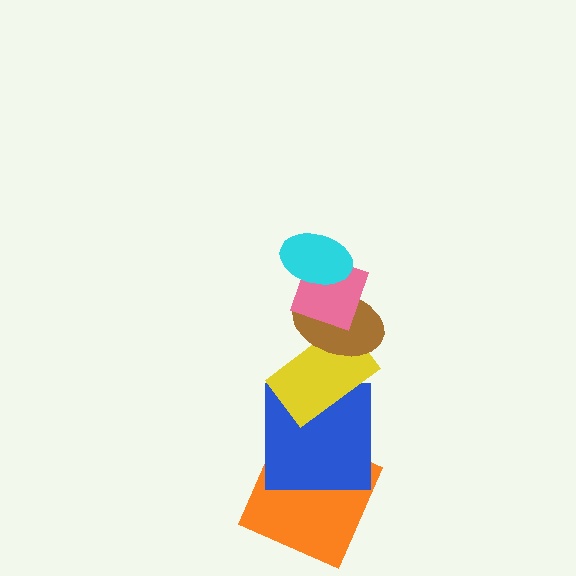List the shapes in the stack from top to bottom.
From top to bottom: the cyan ellipse, the pink diamond, the brown ellipse, the yellow rectangle, the blue square, the orange square.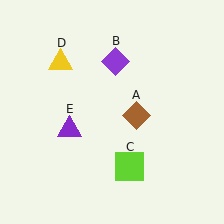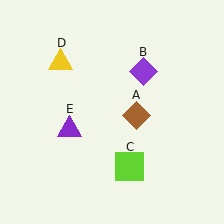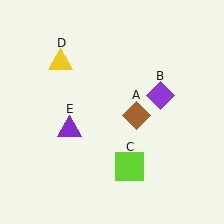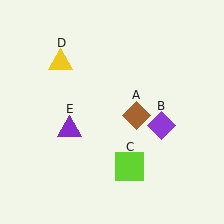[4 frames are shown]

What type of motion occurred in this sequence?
The purple diamond (object B) rotated clockwise around the center of the scene.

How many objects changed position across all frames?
1 object changed position: purple diamond (object B).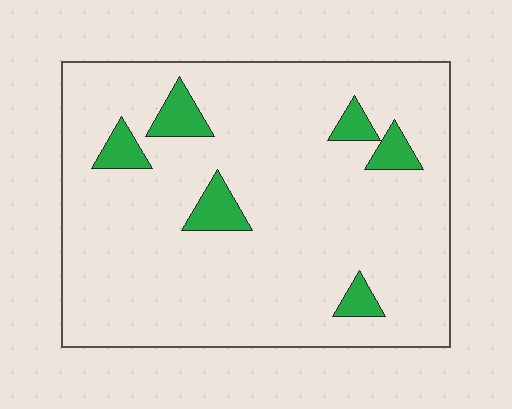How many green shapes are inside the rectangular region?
6.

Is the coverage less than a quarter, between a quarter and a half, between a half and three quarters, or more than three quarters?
Less than a quarter.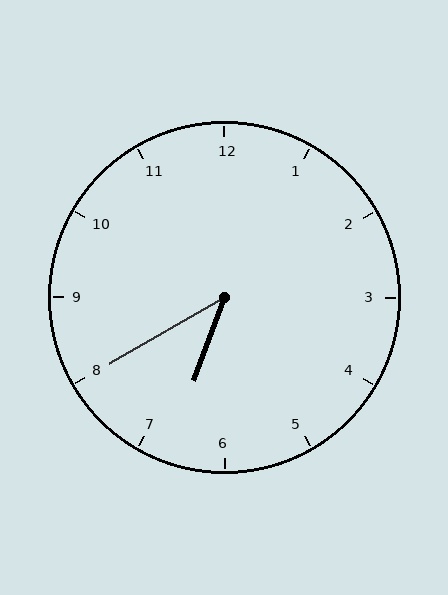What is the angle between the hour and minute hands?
Approximately 40 degrees.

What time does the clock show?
6:40.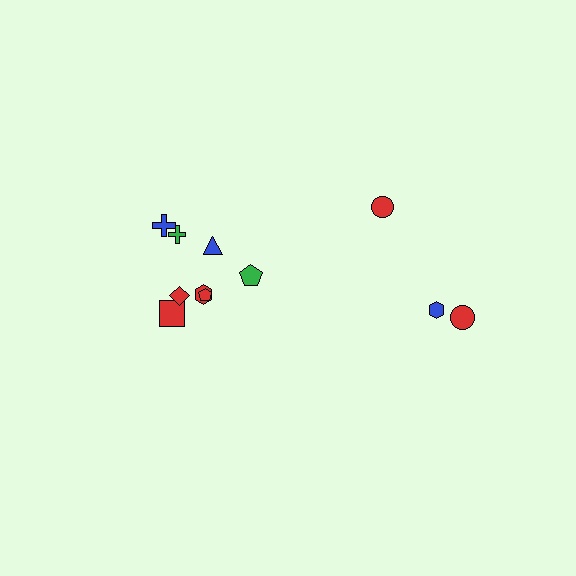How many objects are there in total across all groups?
There are 11 objects.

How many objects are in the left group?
There are 8 objects.